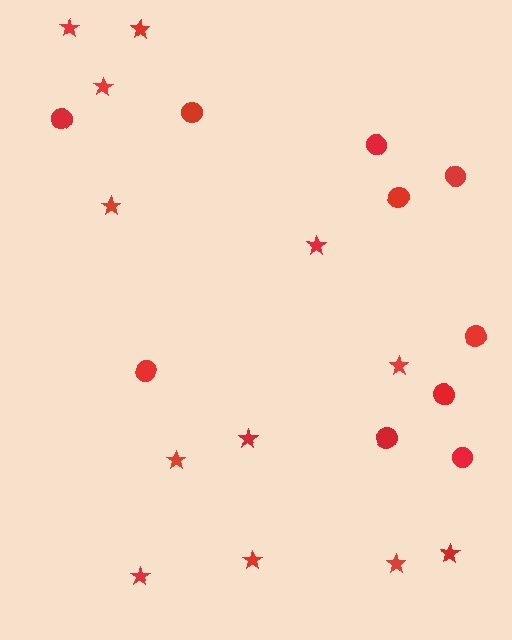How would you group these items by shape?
There are 2 groups: one group of circles (10) and one group of stars (12).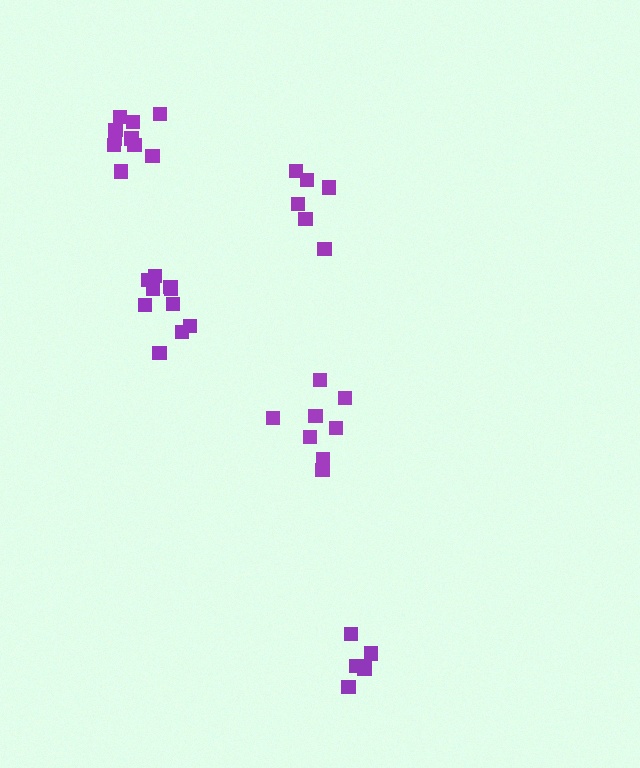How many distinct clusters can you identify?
There are 5 distinct clusters.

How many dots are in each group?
Group 1: 8 dots, Group 2: 10 dots, Group 3: 6 dots, Group 4: 5 dots, Group 5: 10 dots (39 total).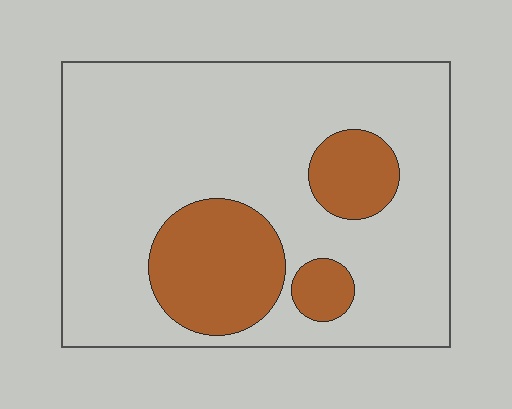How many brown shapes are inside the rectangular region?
3.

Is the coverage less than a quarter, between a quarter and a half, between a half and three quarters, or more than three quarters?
Less than a quarter.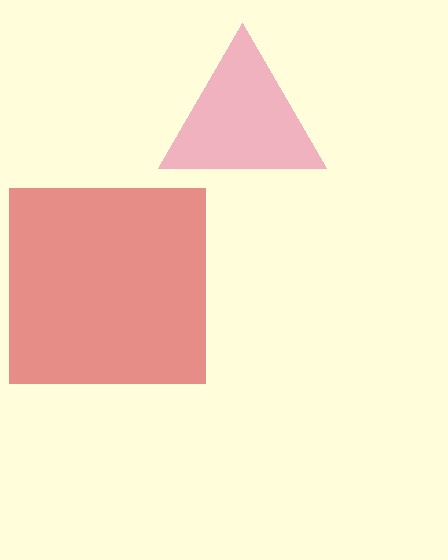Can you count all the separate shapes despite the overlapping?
Yes, there are 2 separate shapes.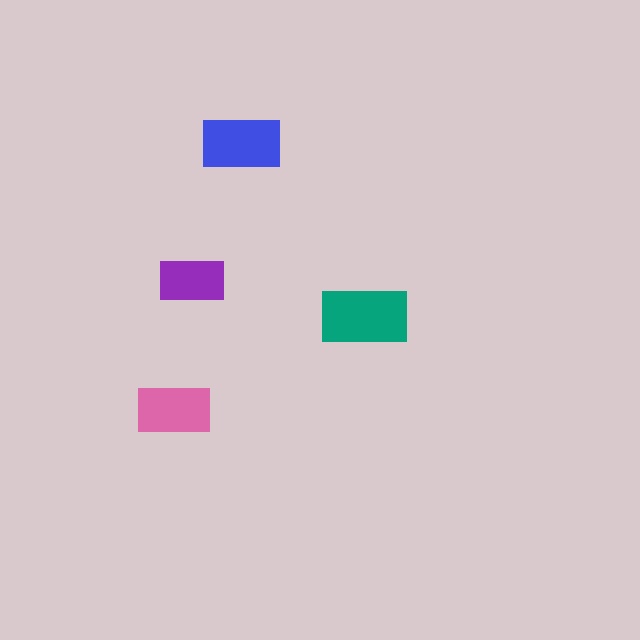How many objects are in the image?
There are 4 objects in the image.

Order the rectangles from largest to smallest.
the teal one, the blue one, the pink one, the purple one.